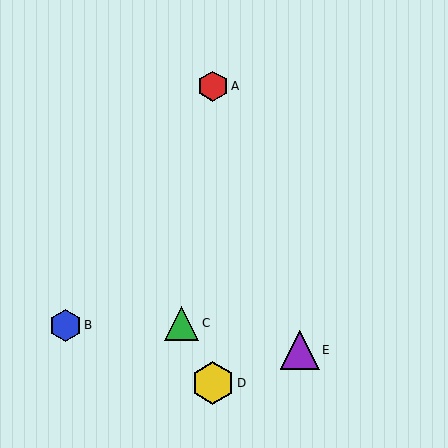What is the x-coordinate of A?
Object A is at x≈213.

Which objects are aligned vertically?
Objects A, D are aligned vertically.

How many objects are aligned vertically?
2 objects (A, D) are aligned vertically.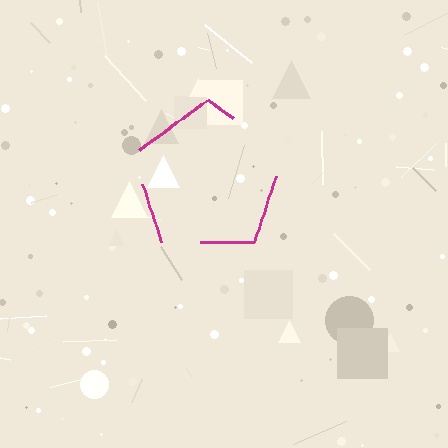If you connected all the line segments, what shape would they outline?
They would outline a pentagon.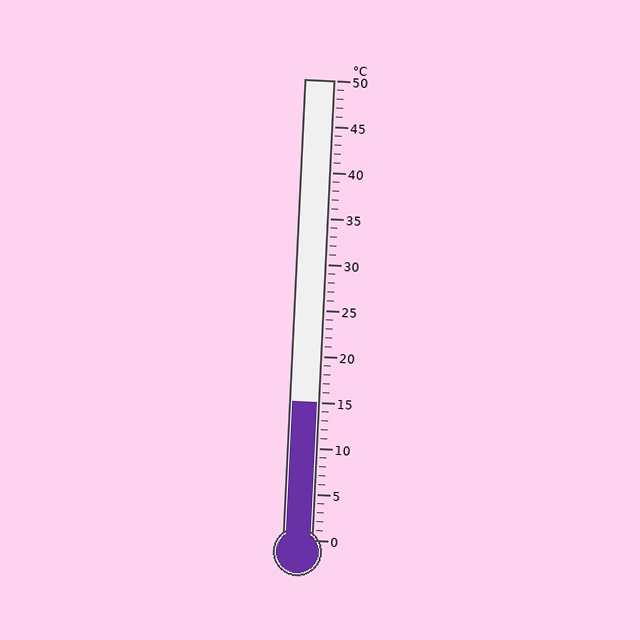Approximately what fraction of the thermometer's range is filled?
The thermometer is filled to approximately 30% of its range.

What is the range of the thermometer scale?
The thermometer scale ranges from 0°C to 50°C.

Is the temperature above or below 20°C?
The temperature is below 20°C.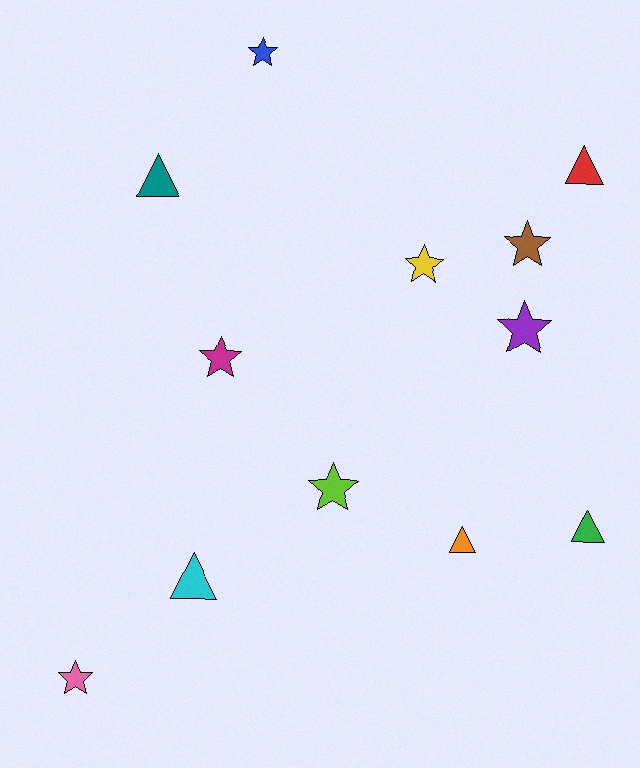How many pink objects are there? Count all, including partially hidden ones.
There is 1 pink object.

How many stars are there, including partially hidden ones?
There are 7 stars.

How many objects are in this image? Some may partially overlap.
There are 12 objects.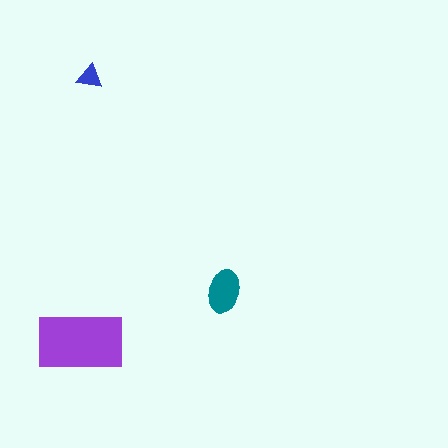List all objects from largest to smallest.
The purple rectangle, the teal ellipse, the blue triangle.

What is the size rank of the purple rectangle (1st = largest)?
1st.